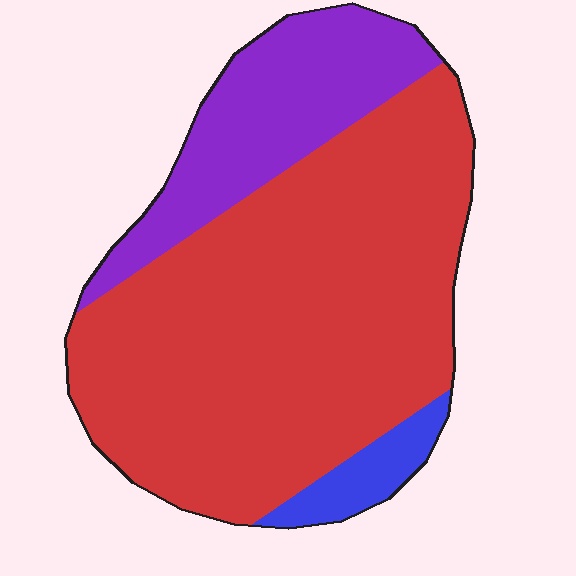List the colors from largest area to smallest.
From largest to smallest: red, purple, blue.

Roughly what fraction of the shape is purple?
Purple covers 22% of the shape.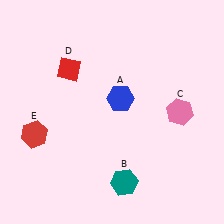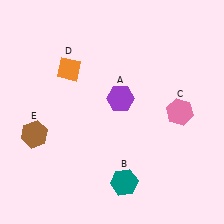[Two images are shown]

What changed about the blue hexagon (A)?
In Image 1, A is blue. In Image 2, it changed to purple.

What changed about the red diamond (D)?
In Image 1, D is red. In Image 2, it changed to orange.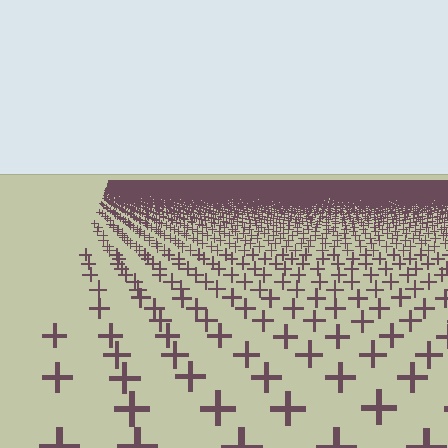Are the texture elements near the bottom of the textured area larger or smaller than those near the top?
Larger. Near the bottom, elements are closer to the viewer and appear at a bigger on-screen size.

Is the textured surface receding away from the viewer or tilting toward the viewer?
The surface is receding away from the viewer. Texture elements get smaller and denser toward the top.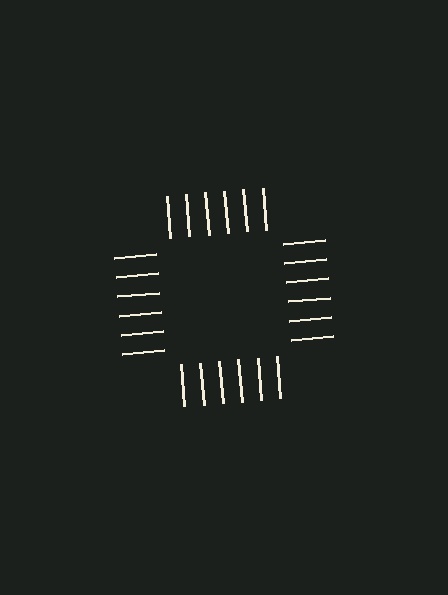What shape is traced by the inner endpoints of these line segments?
An illusory square — the line segments terminate on its edges but no continuous stroke is drawn.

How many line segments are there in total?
24 — 6 along each of the 4 edges.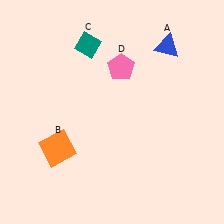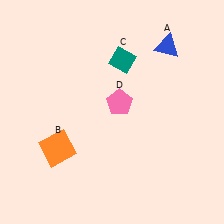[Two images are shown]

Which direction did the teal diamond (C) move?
The teal diamond (C) moved right.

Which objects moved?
The objects that moved are: the teal diamond (C), the pink pentagon (D).